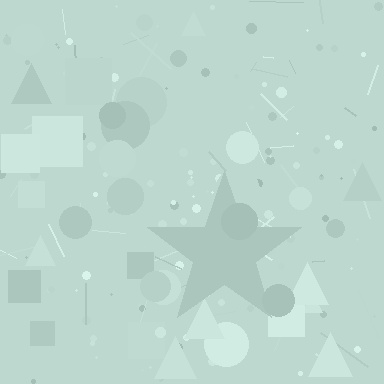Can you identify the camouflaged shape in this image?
The camouflaged shape is a star.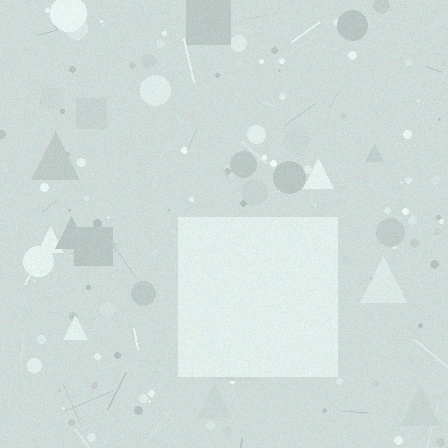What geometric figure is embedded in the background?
A square is embedded in the background.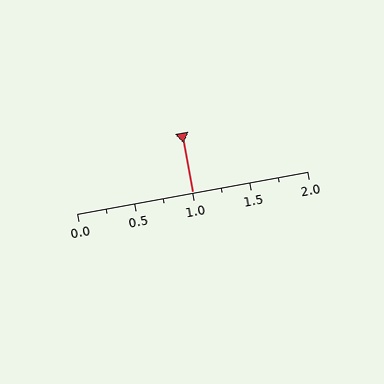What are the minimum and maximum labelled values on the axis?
The axis runs from 0.0 to 2.0.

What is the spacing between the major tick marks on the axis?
The major ticks are spaced 0.5 apart.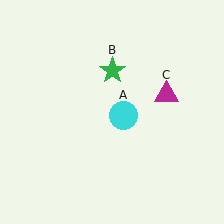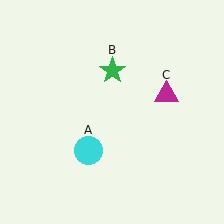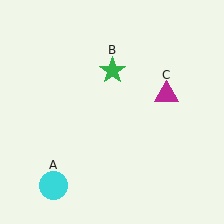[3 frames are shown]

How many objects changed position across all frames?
1 object changed position: cyan circle (object A).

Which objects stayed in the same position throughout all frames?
Green star (object B) and magenta triangle (object C) remained stationary.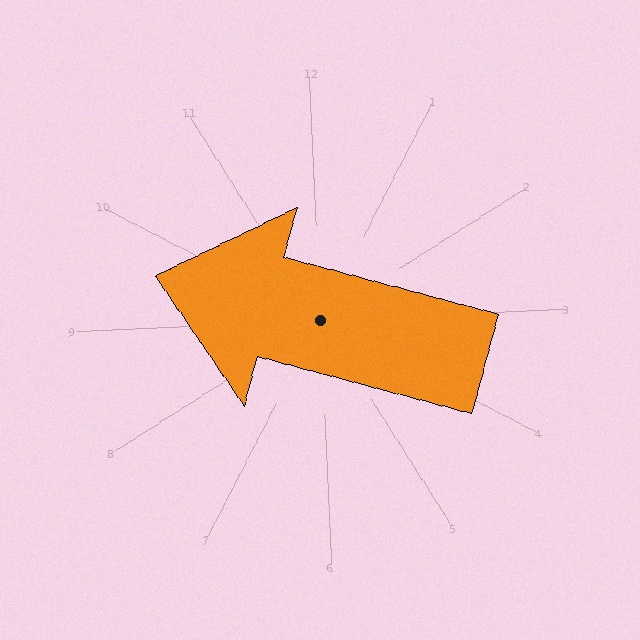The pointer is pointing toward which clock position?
Roughly 10 o'clock.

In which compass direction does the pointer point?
West.